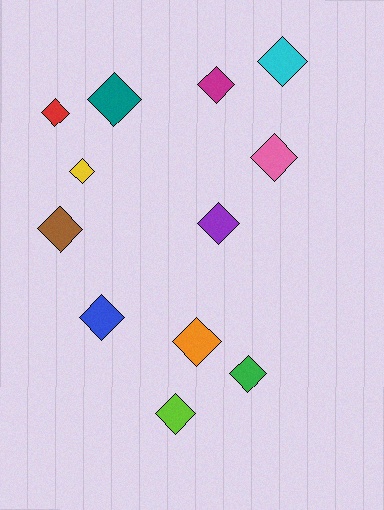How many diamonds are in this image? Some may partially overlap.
There are 12 diamonds.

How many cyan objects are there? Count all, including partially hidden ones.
There is 1 cyan object.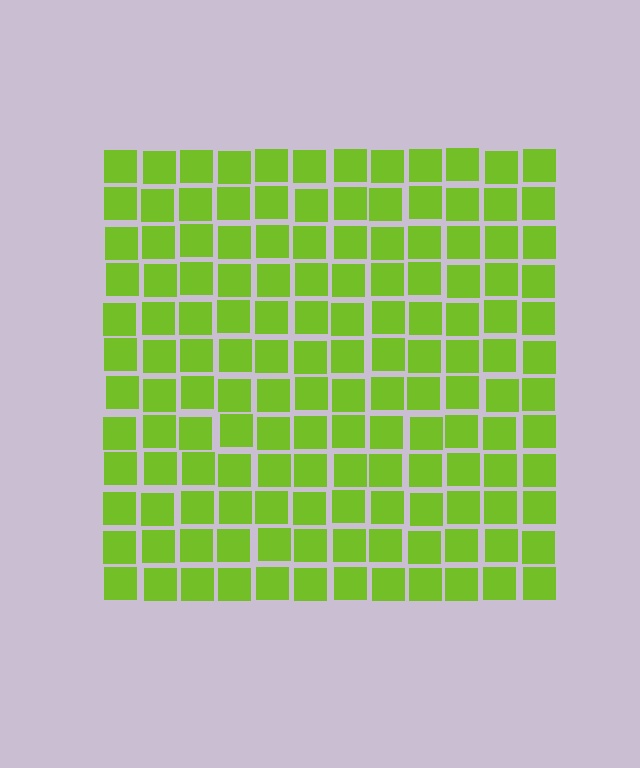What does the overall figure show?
The overall figure shows a square.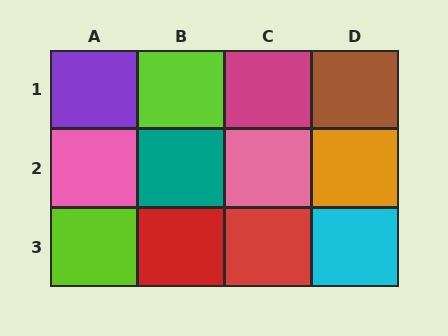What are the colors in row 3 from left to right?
Lime, red, red, cyan.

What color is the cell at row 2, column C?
Pink.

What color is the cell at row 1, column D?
Brown.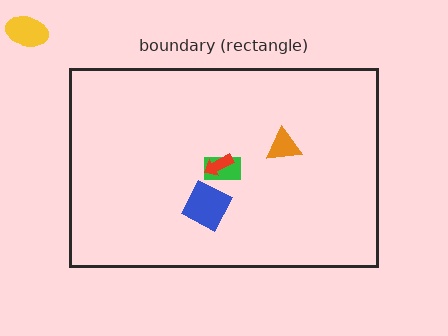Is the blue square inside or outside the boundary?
Inside.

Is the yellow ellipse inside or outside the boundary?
Outside.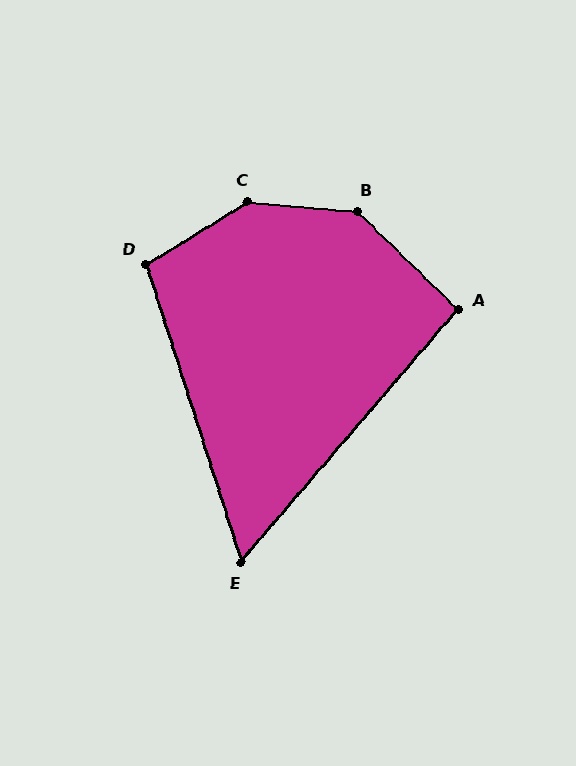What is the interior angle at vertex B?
Approximately 140 degrees (obtuse).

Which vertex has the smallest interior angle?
E, at approximately 58 degrees.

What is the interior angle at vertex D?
Approximately 104 degrees (obtuse).